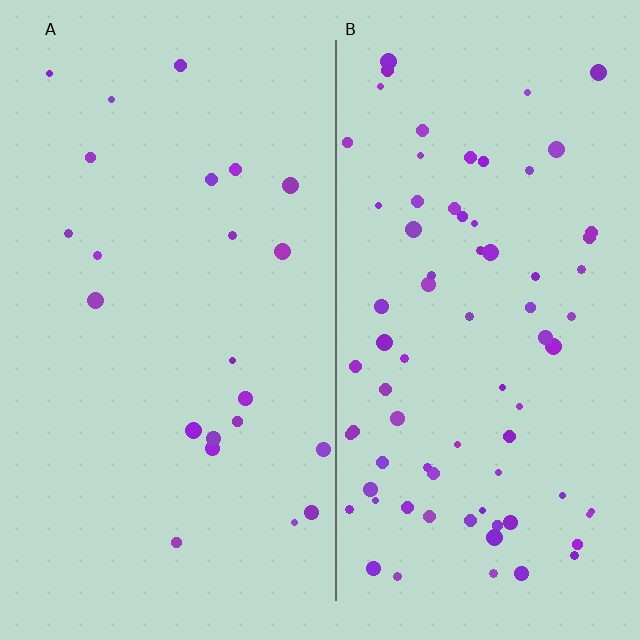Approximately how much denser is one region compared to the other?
Approximately 3.4× — region B over region A.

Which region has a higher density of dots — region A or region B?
B (the right).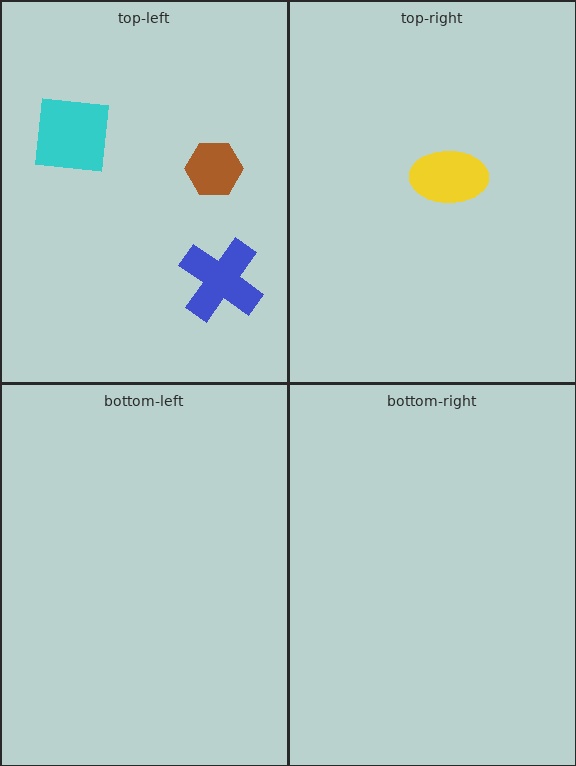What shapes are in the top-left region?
The brown hexagon, the cyan square, the blue cross.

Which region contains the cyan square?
The top-left region.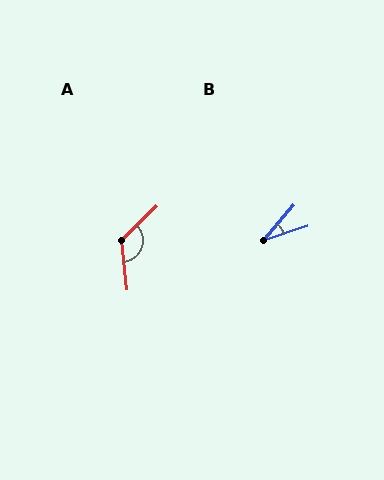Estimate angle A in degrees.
Approximately 128 degrees.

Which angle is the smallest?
B, at approximately 31 degrees.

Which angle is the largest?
A, at approximately 128 degrees.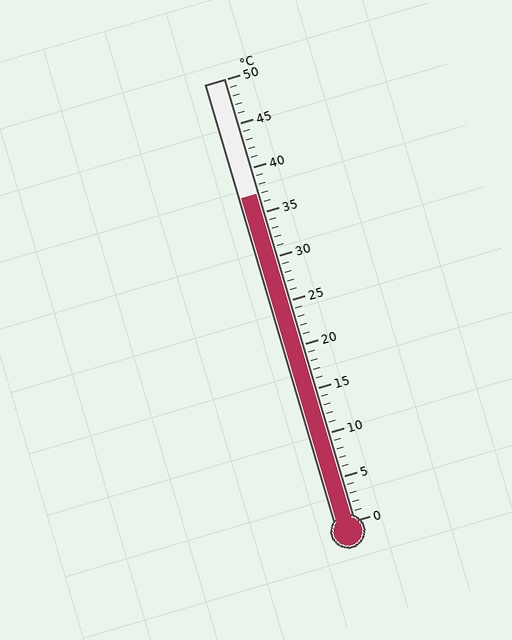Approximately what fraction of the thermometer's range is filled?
The thermometer is filled to approximately 75% of its range.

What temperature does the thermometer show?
The thermometer shows approximately 37°C.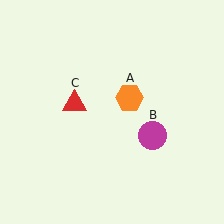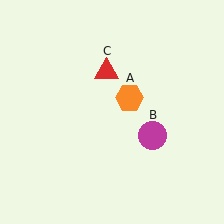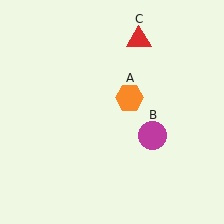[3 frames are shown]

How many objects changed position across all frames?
1 object changed position: red triangle (object C).